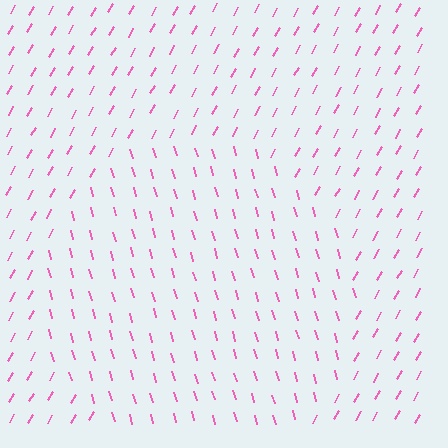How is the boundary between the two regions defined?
The boundary is defined purely by a change in line orientation (approximately 45 degrees difference). All lines are the same color and thickness.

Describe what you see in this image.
The image is filled with small pink line segments. A circle region in the image has lines oriented differently from the surrounding lines, creating a visible texture boundary.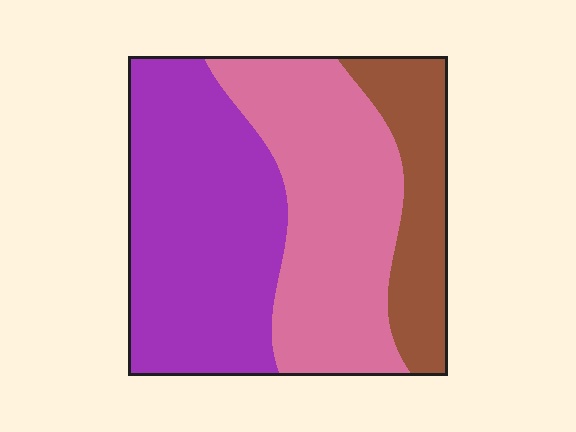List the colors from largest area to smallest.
From largest to smallest: purple, pink, brown.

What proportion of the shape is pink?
Pink covers about 40% of the shape.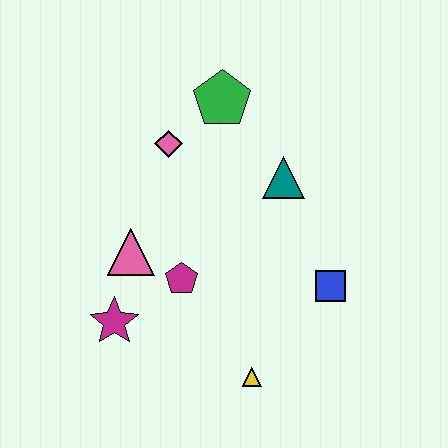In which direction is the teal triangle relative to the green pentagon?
The teal triangle is below the green pentagon.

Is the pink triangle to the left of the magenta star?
No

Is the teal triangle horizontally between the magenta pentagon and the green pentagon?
No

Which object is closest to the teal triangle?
The green pentagon is closest to the teal triangle.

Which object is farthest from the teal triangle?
The magenta star is farthest from the teal triangle.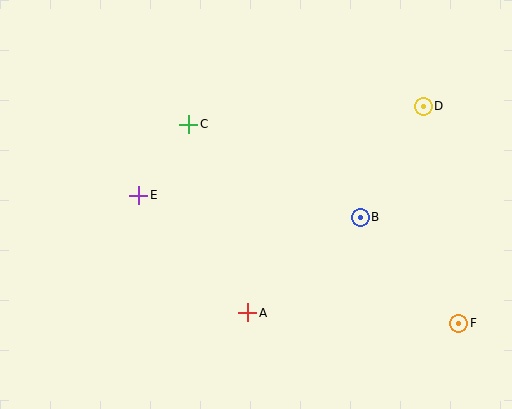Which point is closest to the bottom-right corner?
Point F is closest to the bottom-right corner.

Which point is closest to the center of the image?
Point C at (189, 124) is closest to the center.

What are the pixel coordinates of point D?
Point D is at (423, 106).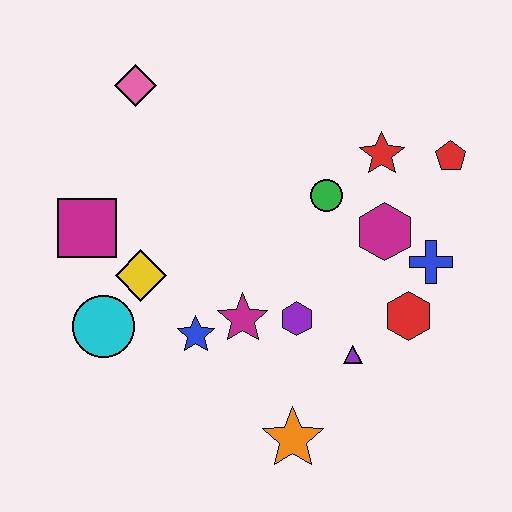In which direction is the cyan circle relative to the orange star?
The cyan circle is to the left of the orange star.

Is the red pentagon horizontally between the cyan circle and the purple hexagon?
No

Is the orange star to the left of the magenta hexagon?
Yes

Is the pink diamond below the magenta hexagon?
No